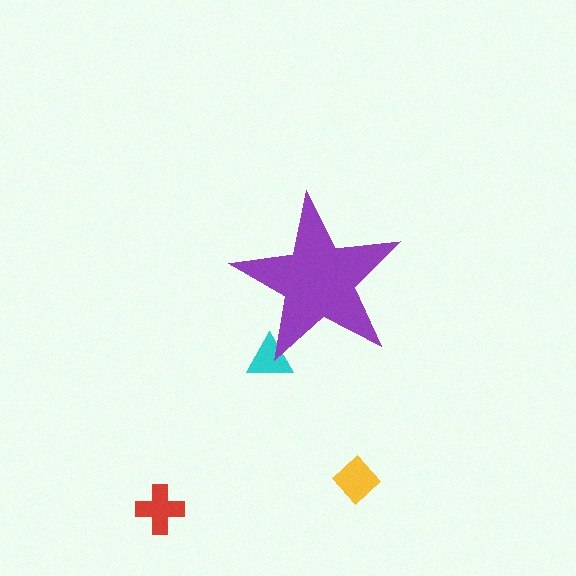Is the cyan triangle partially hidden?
Yes, the cyan triangle is partially hidden behind the purple star.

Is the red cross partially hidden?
No, the red cross is fully visible.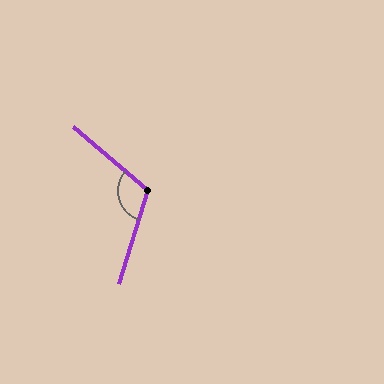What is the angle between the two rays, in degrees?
Approximately 113 degrees.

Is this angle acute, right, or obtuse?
It is obtuse.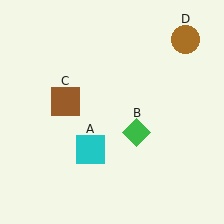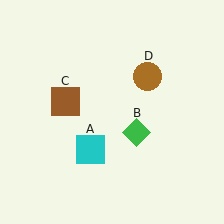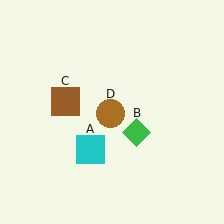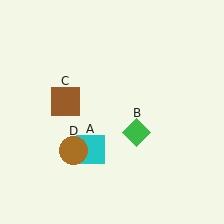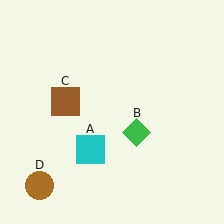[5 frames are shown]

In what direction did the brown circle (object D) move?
The brown circle (object D) moved down and to the left.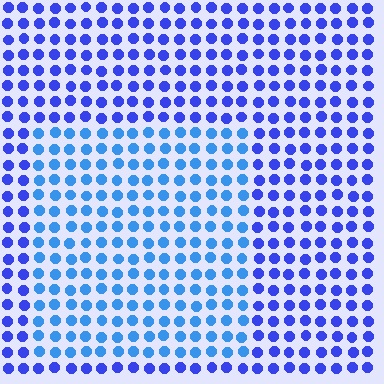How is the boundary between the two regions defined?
The boundary is defined purely by a slight shift in hue (about 27 degrees). Spacing, size, and orientation are identical on both sides.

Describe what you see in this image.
The image is filled with small blue elements in a uniform arrangement. A rectangle-shaped region is visible where the elements are tinted to a slightly different hue, forming a subtle color boundary.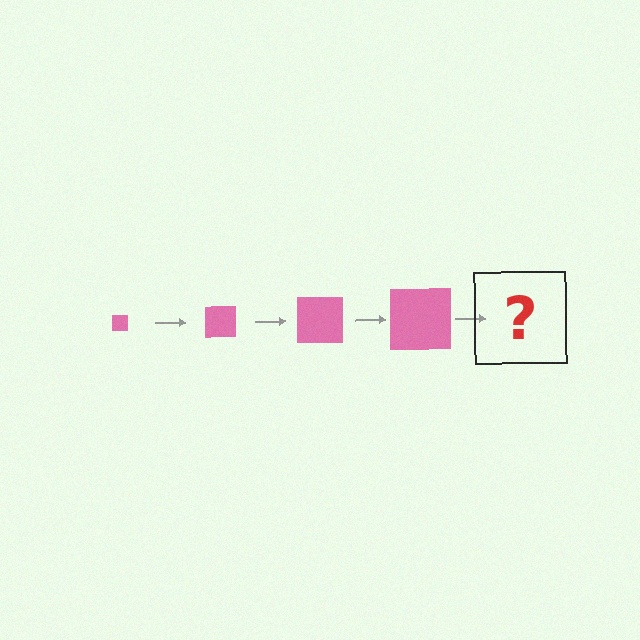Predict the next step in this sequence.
The next step is a pink square, larger than the previous one.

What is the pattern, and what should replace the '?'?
The pattern is that the square gets progressively larger each step. The '?' should be a pink square, larger than the previous one.